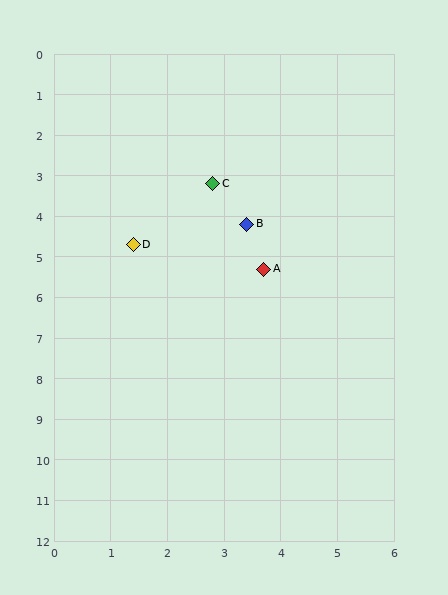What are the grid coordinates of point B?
Point B is at approximately (3.4, 4.2).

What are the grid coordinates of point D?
Point D is at approximately (1.4, 4.7).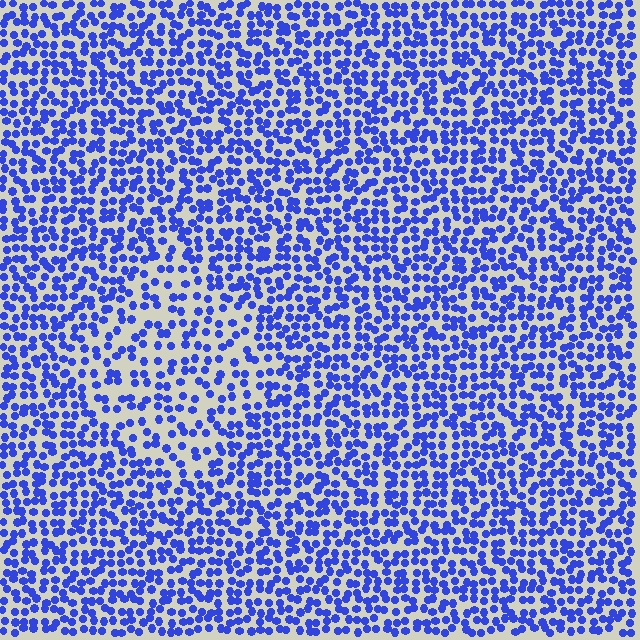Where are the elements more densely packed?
The elements are more densely packed outside the diamond boundary.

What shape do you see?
I see a diamond.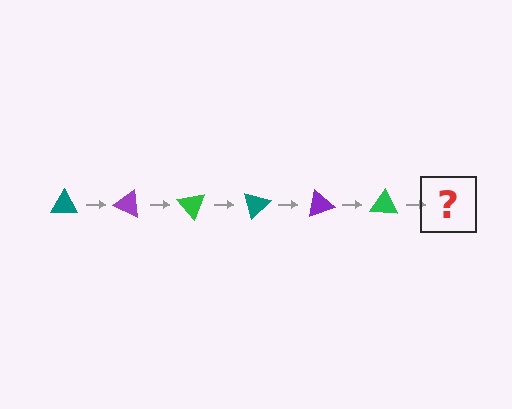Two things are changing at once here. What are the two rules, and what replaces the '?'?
The two rules are that it rotates 25 degrees each step and the color cycles through teal, purple, and green. The '?' should be a teal triangle, rotated 150 degrees from the start.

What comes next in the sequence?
The next element should be a teal triangle, rotated 150 degrees from the start.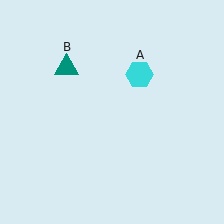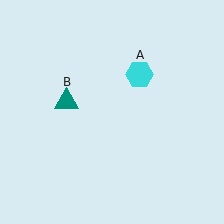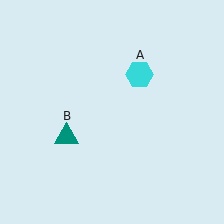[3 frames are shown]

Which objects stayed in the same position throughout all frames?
Cyan hexagon (object A) remained stationary.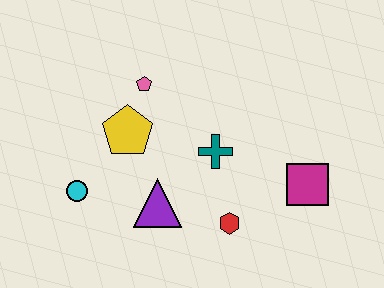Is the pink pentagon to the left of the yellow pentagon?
No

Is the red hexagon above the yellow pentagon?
No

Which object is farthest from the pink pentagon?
The magenta square is farthest from the pink pentagon.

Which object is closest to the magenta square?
The red hexagon is closest to the magenta square.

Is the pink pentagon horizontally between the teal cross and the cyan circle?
Yes